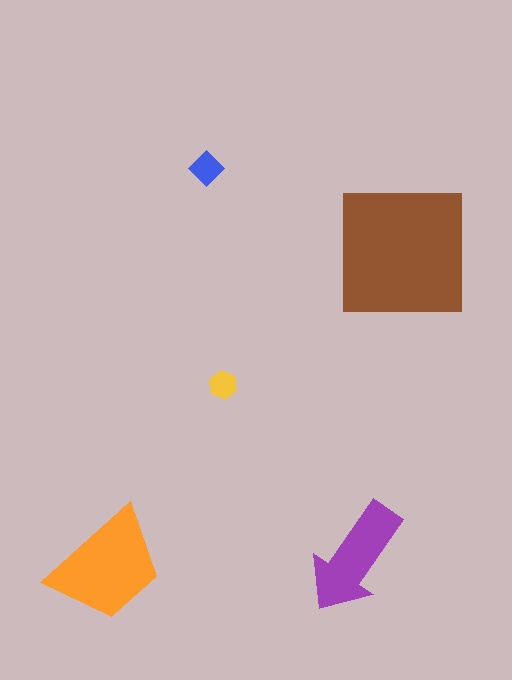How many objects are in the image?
There are 5 objects in the image.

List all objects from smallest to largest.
The yellow hexagon, the blue diamond, the purple arrow, the orange trapezoid, the brown square.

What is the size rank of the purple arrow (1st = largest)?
3rd.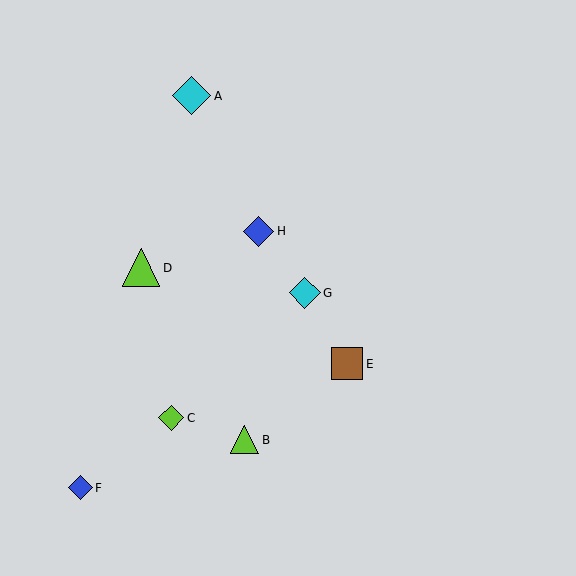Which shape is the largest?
The cyan diamond (labeled A) is the largest.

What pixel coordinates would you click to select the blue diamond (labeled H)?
Click at (259, 231) to select the blue diamond H.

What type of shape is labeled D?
Shape D is a lime triangle.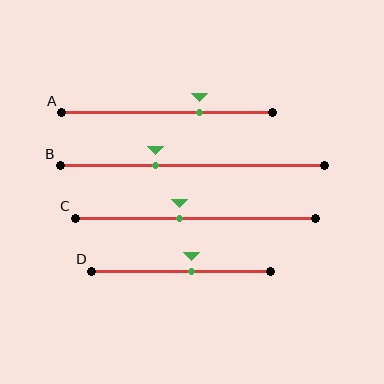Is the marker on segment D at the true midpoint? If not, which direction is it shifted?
No, the marker on segment D is shifted to the right by about 6% of the segment length.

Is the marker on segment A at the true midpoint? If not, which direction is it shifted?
No, the marker on segment A is shifted to the right by about 15% of the segment length.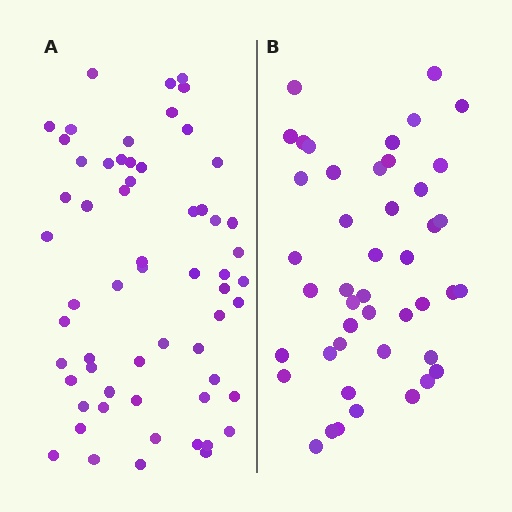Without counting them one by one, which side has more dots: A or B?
Region A (the left region) has more dots.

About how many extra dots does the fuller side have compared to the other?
Region A has approximately 15 more dots than region B.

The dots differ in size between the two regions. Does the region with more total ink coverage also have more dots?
No. Region B has more total ink coverage because its dots are larger, but region A actually contains more individual dots. Total area can be misleading — the number of items is what matters here.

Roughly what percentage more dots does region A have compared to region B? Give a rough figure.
About 35% more.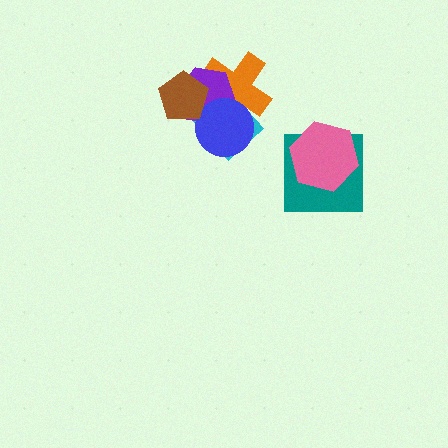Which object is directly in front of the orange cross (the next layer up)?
The purple hexagon is directly in front of the orange cross.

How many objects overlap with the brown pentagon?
3 objects overlap with the brown pentagon.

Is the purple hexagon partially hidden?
Yes, it is partially covered by another shape.